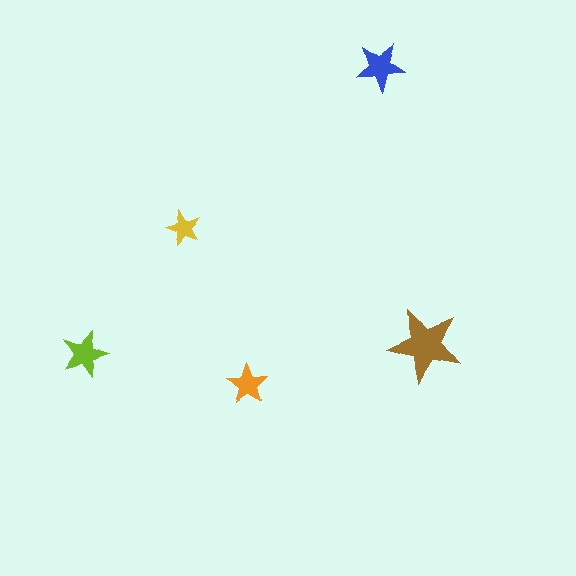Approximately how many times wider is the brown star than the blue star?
About 1.5 times wider.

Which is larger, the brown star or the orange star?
The brown one.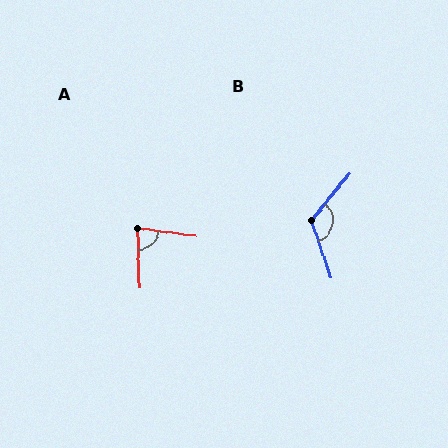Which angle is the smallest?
A, at approximately 81 degrees.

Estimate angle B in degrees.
Approximately 122 degrees.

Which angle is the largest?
B, at approximately 122 degrees.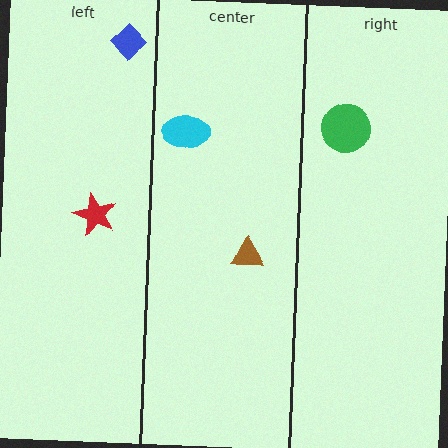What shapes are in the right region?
The green circle.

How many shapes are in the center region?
2.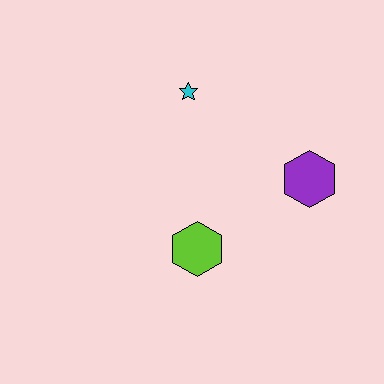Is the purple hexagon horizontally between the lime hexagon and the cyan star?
No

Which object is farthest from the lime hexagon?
The cyan star is farthest from the lime hexagon.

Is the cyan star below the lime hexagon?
No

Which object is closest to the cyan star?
The purple hexagon is closest to the cyan star.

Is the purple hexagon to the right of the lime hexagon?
Yes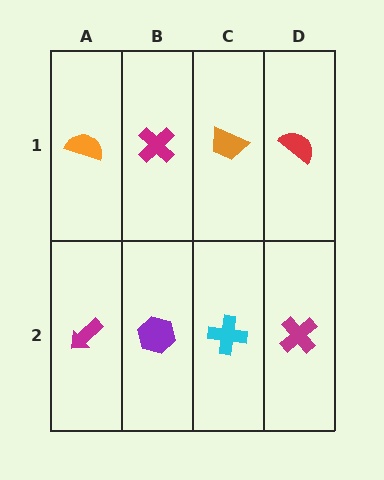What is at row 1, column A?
An orange semicircle.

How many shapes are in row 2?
4 shapes.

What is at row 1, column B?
A magenta cross.